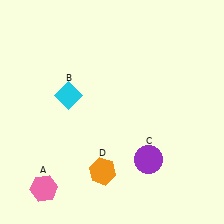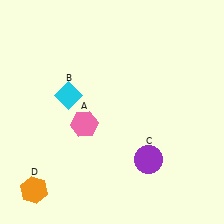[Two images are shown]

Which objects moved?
The objects that moved are: the pink hexagon (A), the orange hexagon (D).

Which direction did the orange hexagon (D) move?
The orange hexagon (D) moved left.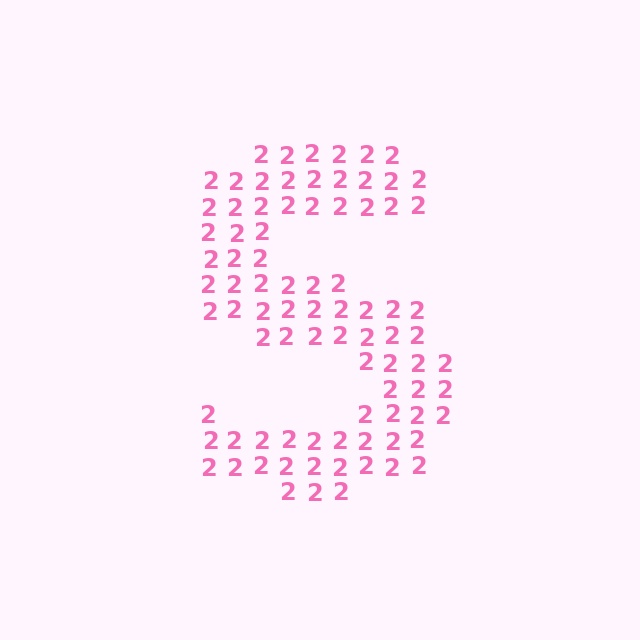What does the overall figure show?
The overall figure shows the letter S.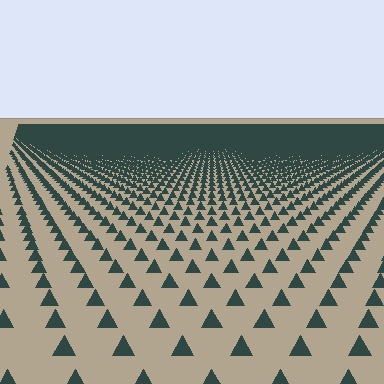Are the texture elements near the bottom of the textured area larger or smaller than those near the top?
Larger. Near the bottom, elements are closer to the viewer and appear at a bigger on-screen size.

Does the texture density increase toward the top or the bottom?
Density increases toward the top.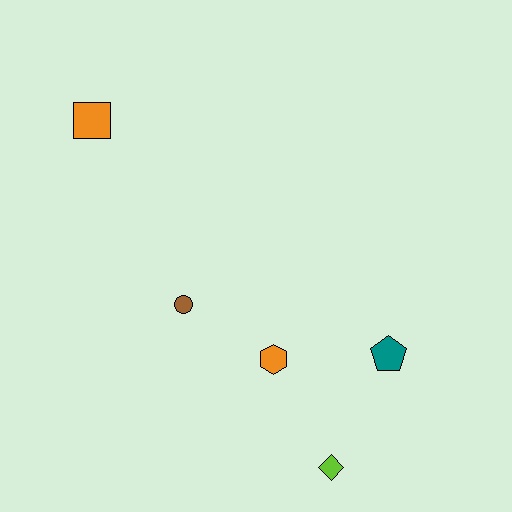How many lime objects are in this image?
There is 1 lime object.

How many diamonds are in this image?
There is 1 diamond.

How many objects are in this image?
There are 5 objects.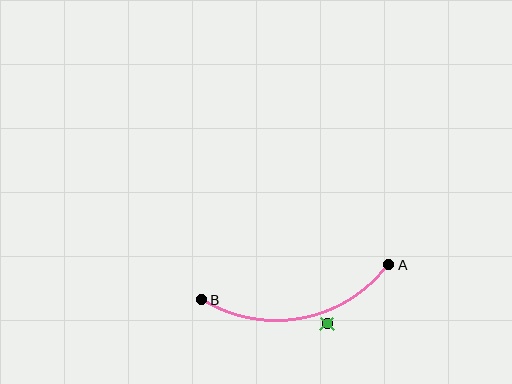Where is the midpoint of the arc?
The arc midpoint is the point on the curve farthest from the straight line joining A and B. It sits below that line.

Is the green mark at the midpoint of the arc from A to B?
No — the green mark does not lie on the arc at all. It sits slightly outside the curve.